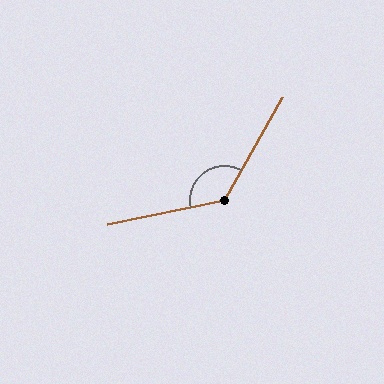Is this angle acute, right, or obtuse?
It is obtuse.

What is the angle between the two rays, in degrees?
Approximately 131 degrees.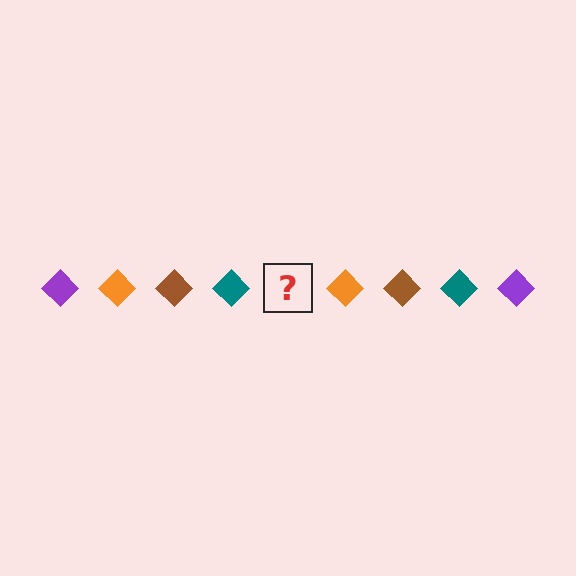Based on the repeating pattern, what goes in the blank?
The blank should be a purple diamond.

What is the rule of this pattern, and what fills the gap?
The rule is that the pattern cycles through purple, orange, brown, teal diamonds. The gap should be filled with a purple diamond.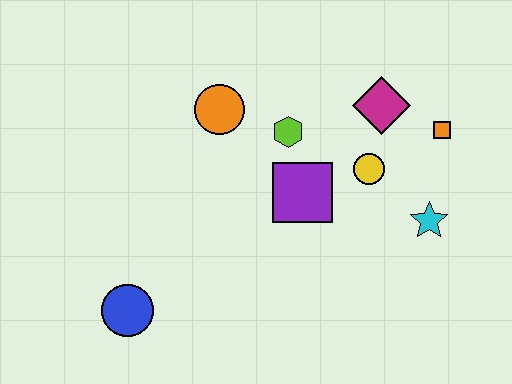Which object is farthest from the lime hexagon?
The blue circle is farthest from the lime hexagon.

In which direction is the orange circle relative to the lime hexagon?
The orange circle is to the left of the lime hexagon.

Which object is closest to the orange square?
The magenta diamond is closest to the orange square.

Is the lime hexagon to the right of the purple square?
No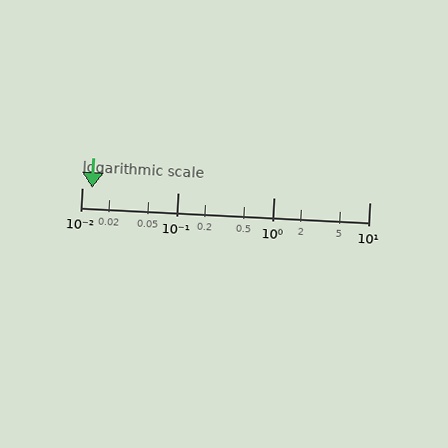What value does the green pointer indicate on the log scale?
The pointer indicates approximately 0.013.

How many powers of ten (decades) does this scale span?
The scale spans 3 decades, from 0.01 to 10.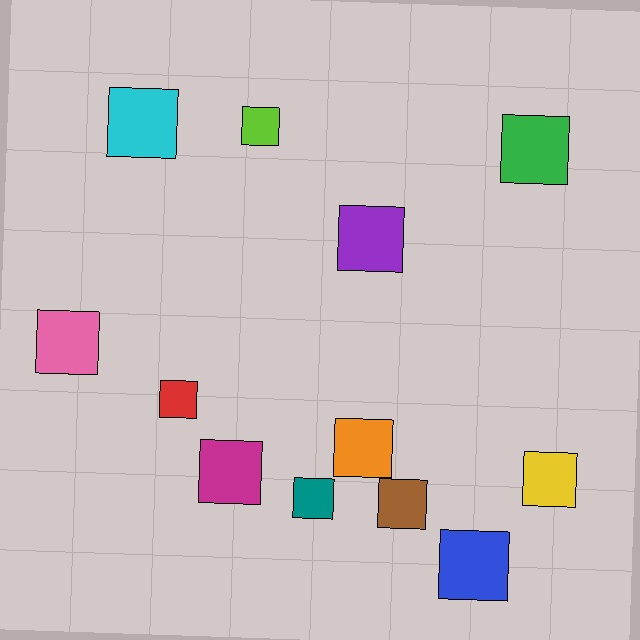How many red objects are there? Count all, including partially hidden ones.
There is 1 red object.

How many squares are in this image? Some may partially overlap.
There are 12 squares.